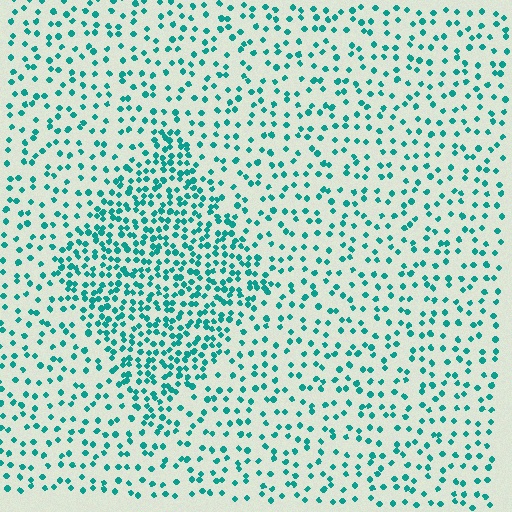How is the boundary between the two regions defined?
The boundary is defined by a change in element density (approximately 2.2x ratio). All elements are the same color, size, and shape.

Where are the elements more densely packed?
The elements are more densely packed inside the diamond boundary.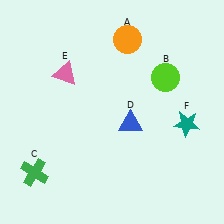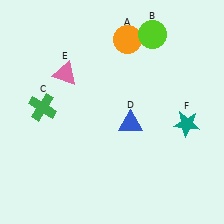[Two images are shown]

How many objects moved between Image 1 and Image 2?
2 objects moved between the two images.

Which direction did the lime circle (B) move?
The lime circle (B) moved up.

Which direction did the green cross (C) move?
The green cross (C) moved up.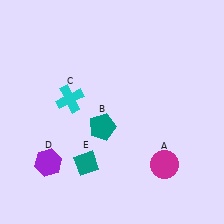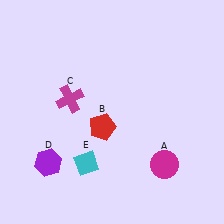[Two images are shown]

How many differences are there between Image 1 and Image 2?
There are 3 differences between the two images.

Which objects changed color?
B changed from teal to red. C changed from cyan to magenta. E changed from teal to cyan.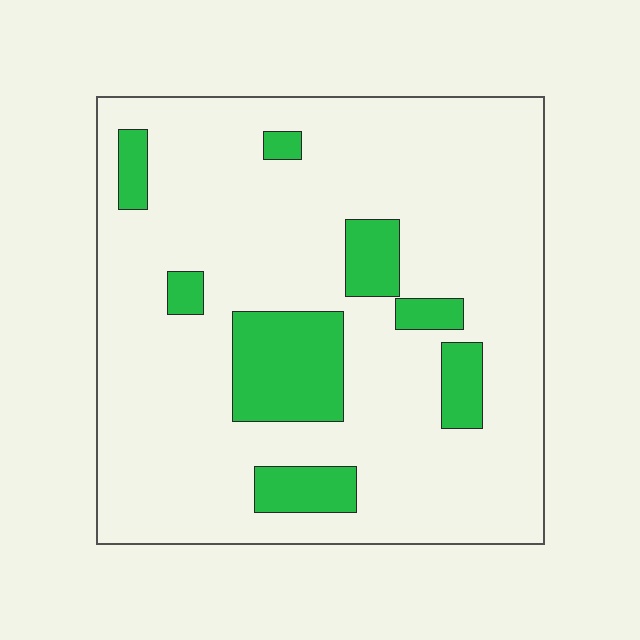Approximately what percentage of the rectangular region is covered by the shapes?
Approximately 15%.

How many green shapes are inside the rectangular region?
8.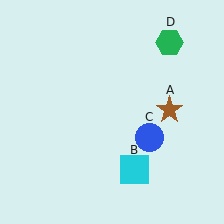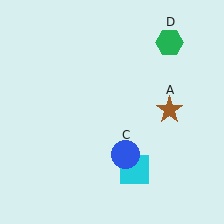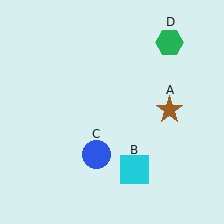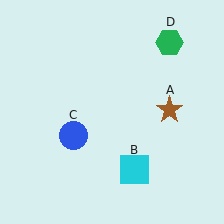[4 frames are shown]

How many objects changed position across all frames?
1 object changed position: blue circle (object C).